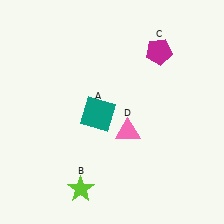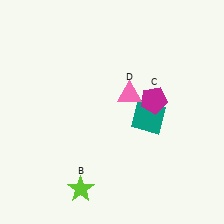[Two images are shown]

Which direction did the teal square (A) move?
The teal square (A) moved right.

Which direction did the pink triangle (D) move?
The pink triangle (D) moved up.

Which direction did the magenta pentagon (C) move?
The magenta pentagon (C) moved down.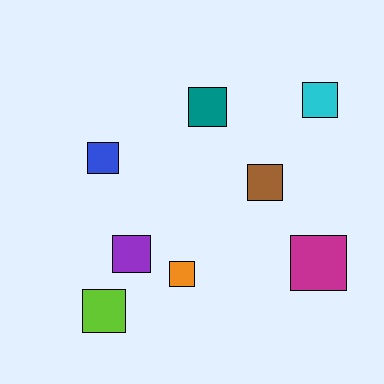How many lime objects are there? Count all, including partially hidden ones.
There is 1 lime object.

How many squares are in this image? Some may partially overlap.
There are 8 squares.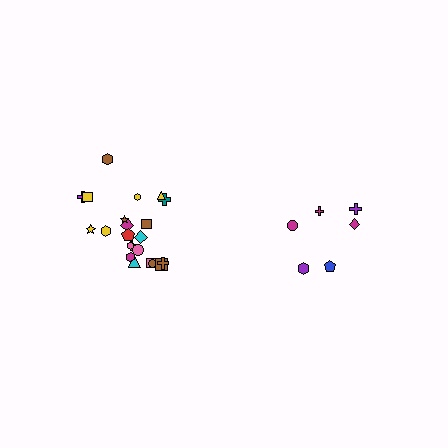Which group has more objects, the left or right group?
The left group.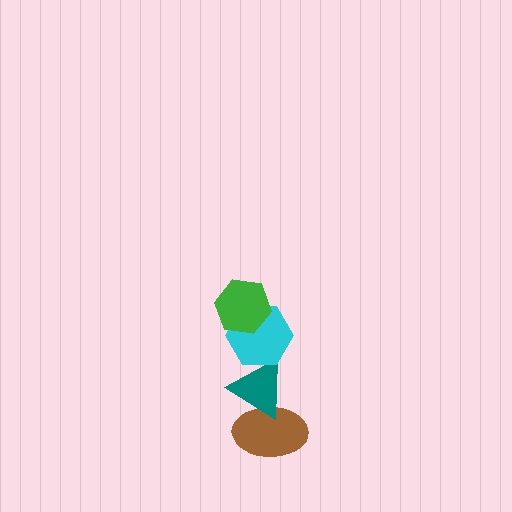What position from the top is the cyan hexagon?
The cyan hexagon is 2nd from the top.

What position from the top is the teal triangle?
The teal triangle is 3rd from the top.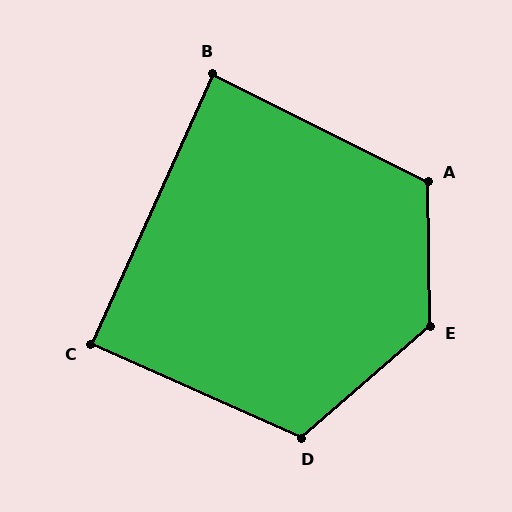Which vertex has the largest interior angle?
E, at approximately 130 degrees.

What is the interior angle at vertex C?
Approximately 90 degrees (approximately right).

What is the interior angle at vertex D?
Approximately 115 degrees (obtuse).